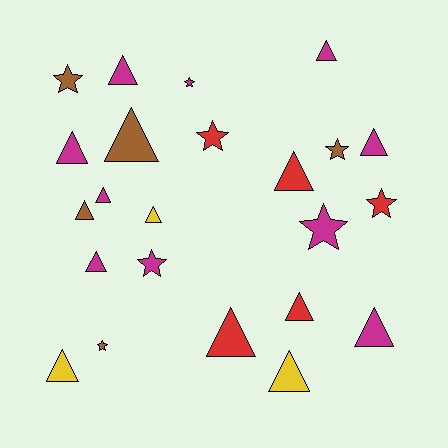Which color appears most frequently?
Magenta, with 10 objects.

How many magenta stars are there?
There are 3 magenta stars.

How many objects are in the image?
There are 23 objects.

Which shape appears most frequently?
Triangle, with 15 objects.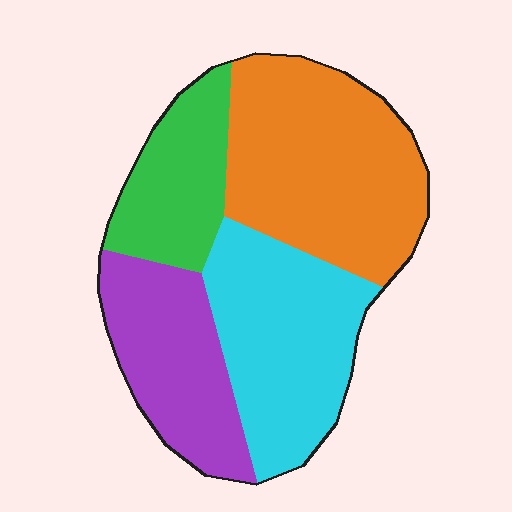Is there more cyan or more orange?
Orange.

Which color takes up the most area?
Orange, at roughly 35%.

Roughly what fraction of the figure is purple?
Purple takes up less than a quarter of the figure.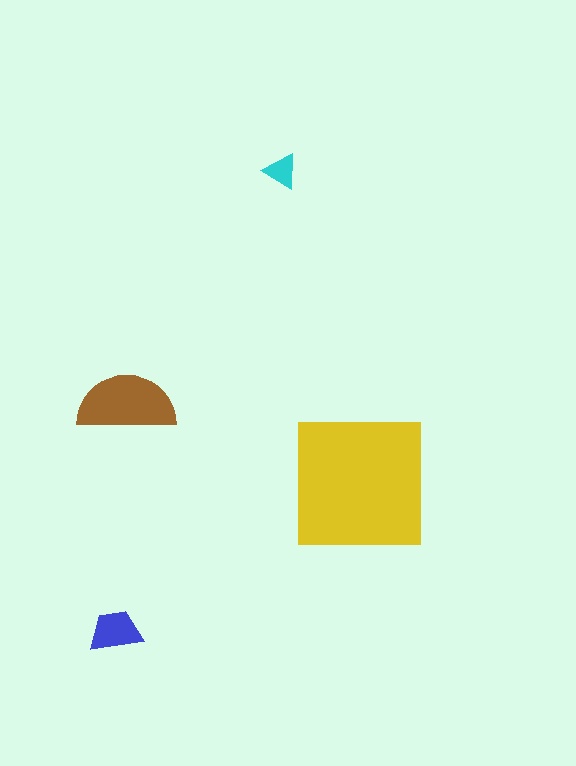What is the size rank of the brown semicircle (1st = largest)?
2nd.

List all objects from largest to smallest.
The yellow square, the brown semicircle, the blue trapezoid, the cyan triangle.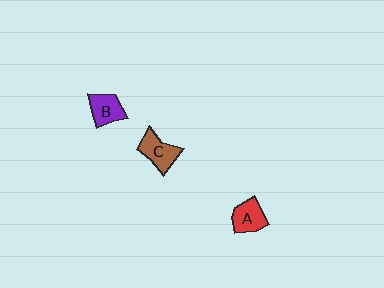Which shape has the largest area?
Shape C (brown).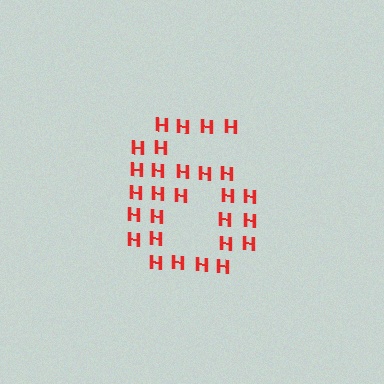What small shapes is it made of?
It is made of small letter H's.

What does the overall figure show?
The overall figure shows the digit 6.